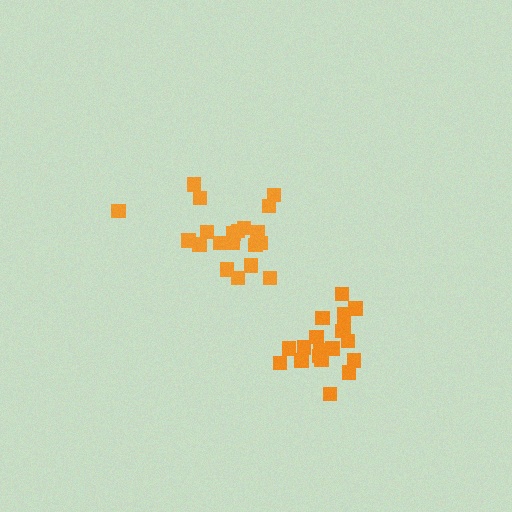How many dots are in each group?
Group 1: 21 dots, Group 2: 20 dots (41 total).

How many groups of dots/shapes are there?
There are 2 groups.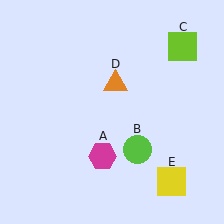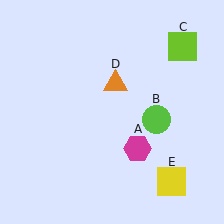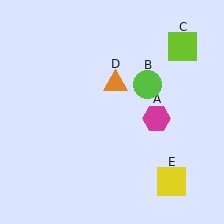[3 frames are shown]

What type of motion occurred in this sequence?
The magenta hexagon (object A), lime circle (object B) rotated counterclockwise around the center of the scene.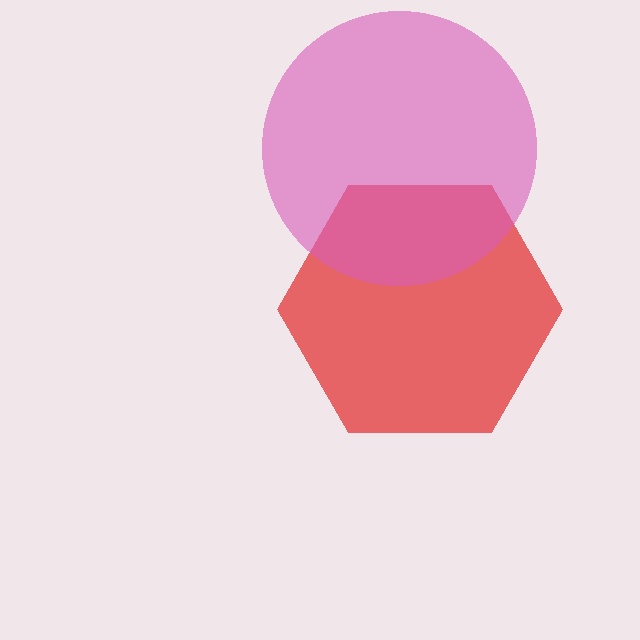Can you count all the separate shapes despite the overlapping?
Yes, there are 2 separate shapes.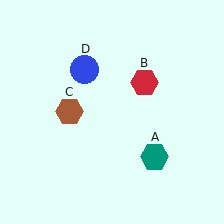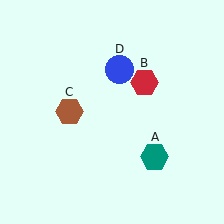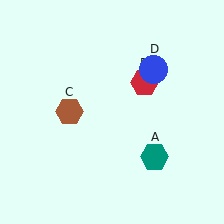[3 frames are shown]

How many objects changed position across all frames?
1 object changed position: blue circle (object D).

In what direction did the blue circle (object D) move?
The blue circle (object D) moved right.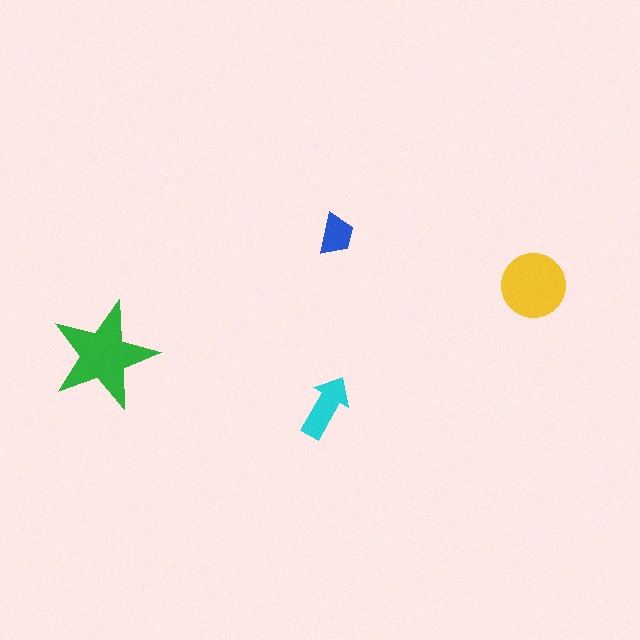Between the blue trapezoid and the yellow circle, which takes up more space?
The yellow circle.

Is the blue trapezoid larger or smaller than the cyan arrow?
Smaller.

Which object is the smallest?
The blue trapezoid.